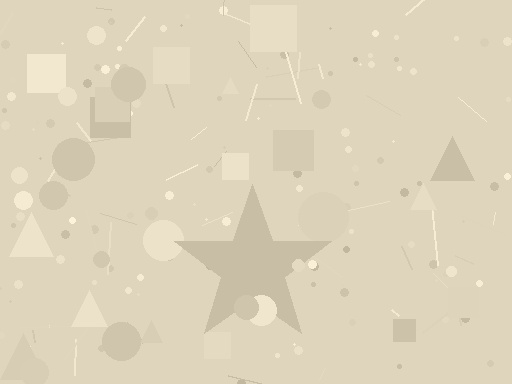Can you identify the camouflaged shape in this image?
The camouflaged shape is a star.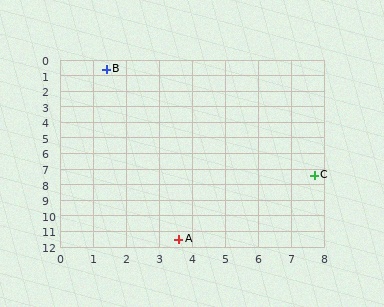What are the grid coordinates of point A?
Point A is at approximately (3.6, 11.5).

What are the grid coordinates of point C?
Point C is at approximately (7.7, 7.4).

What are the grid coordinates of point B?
Point B is at approximately (1.4, 0.6).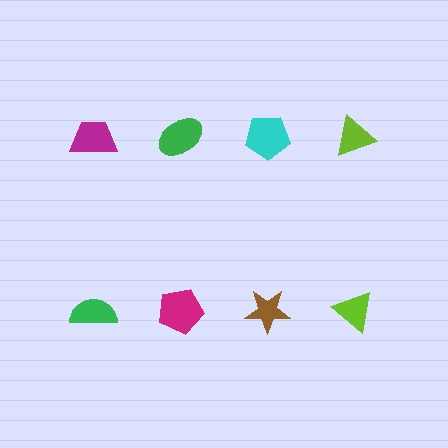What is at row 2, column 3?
A brown star.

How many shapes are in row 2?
4 shapes.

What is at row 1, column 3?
A cyan pentagon.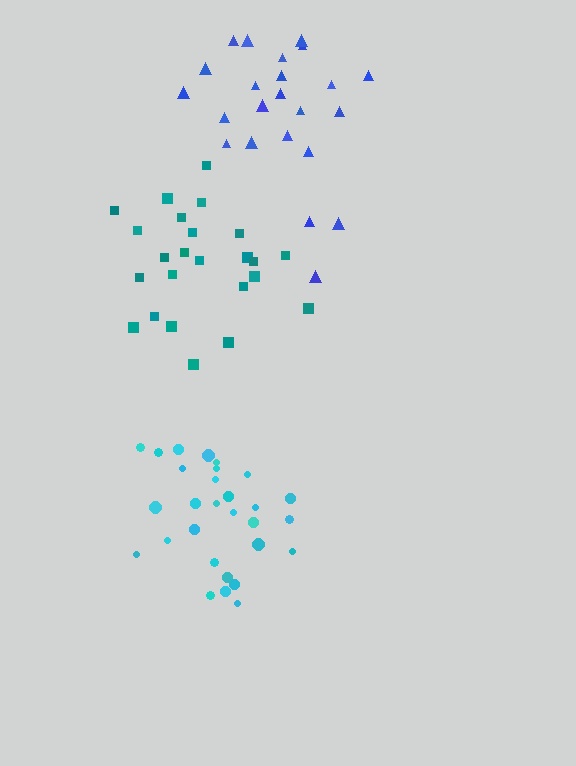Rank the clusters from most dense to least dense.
cyan, teal, blue.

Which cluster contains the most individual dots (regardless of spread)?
Cyan (29).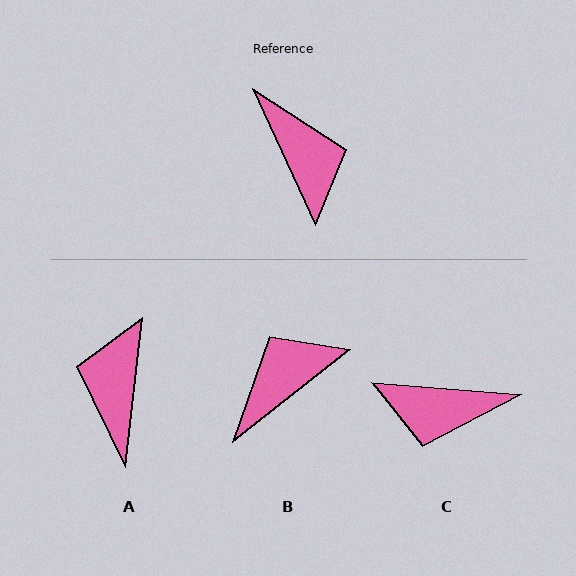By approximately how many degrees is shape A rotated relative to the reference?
Approximately 149 degrees counter-clockwise.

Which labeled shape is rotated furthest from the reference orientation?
A, about 149 degrees away.